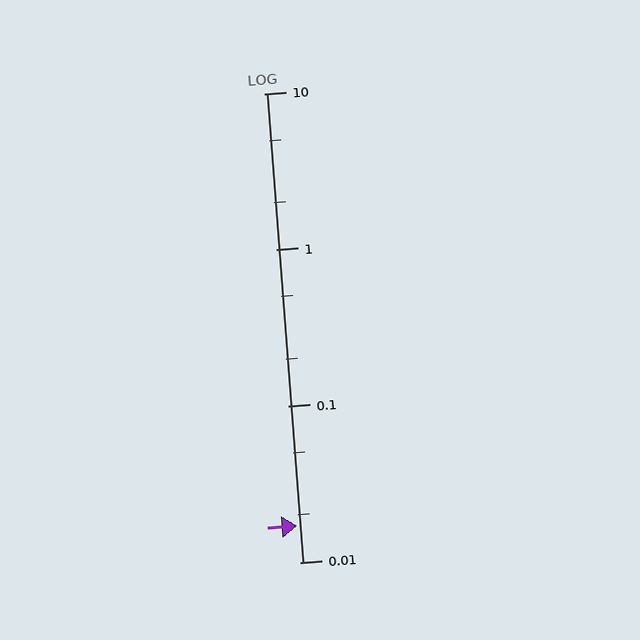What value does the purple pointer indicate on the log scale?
The pointer indicates approximately 0.017.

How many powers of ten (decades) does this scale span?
The scale spans 3 decades, from 0.01 to 10.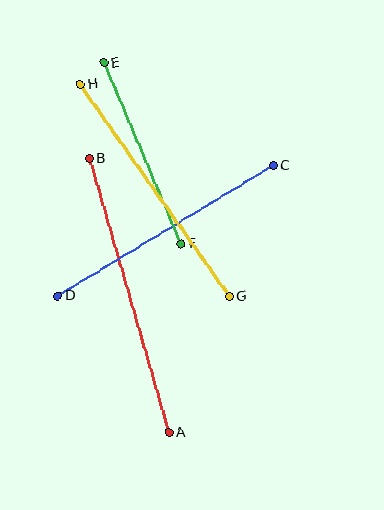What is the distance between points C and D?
The distance is approximately 252 pixels.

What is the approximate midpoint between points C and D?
The midpoint is at approximately (165, 231) pixels.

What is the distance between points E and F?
The distance is approximately 197 pixels.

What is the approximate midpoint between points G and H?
The midpoint is at approximately (155, 191) pixels.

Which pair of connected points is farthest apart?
Points A and B are farthest apart.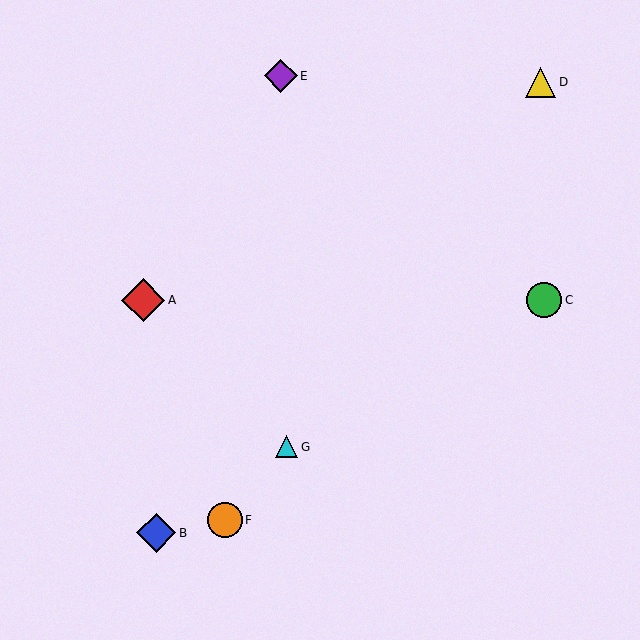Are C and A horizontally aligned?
Yes, both are at y≈300.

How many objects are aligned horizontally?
2 objects (A, C) are aligned horizontally.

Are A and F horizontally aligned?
No, A is at y≈300 and F is at y≈520.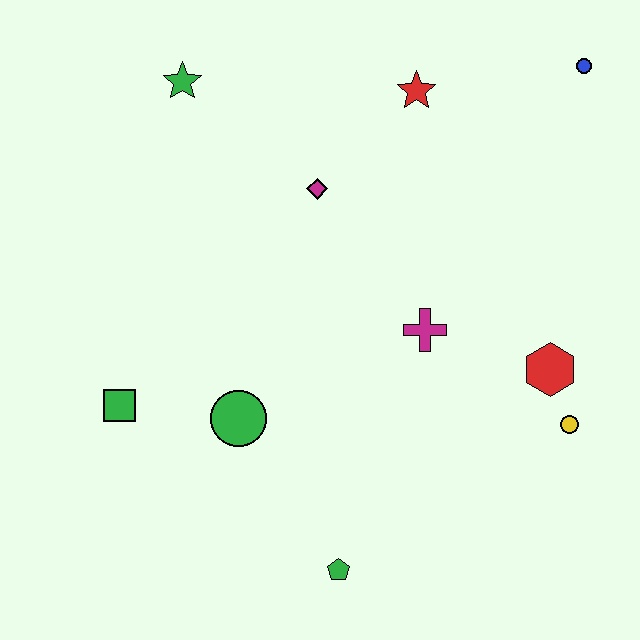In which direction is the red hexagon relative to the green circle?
The red hexagon is to the right of the green circle.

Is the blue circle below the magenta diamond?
No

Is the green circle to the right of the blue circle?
No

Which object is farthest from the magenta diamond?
The green pentagon is farthest from the magenta diamond.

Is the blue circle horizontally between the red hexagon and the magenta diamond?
No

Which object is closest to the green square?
The green circle is closest to the green square.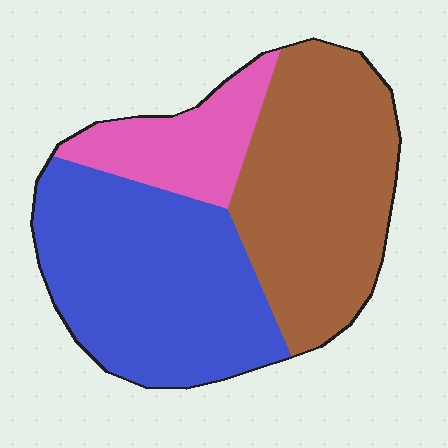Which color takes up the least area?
Pink, at roughly 15%.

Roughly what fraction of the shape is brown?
Brown covers about 40% of the shape.